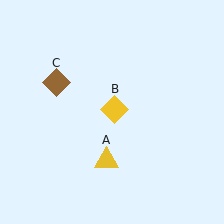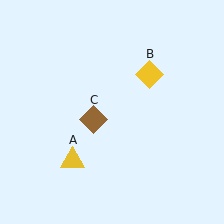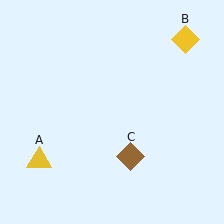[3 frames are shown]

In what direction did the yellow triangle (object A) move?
The yellow triangle (object A) moved left.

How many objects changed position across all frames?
3 objects changed position: yellow triangle (object A), yellow diamond (object B), brown diamond (object C).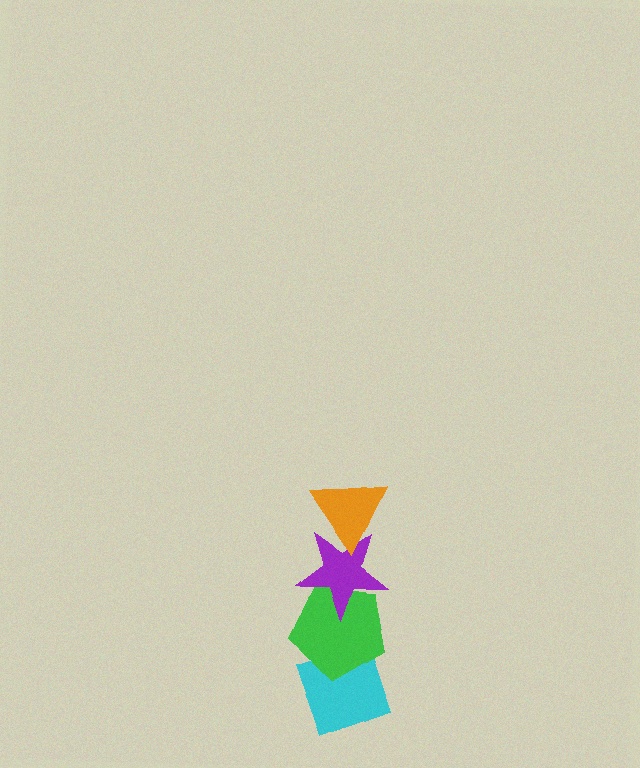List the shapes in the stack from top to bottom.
From top to bottom: the orange triangle, the purple star, the green pentagon, the cyan diamond.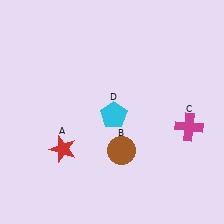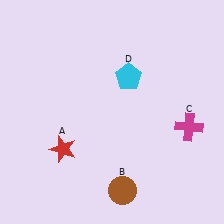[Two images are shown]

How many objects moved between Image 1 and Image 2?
2 objects moved between the two images.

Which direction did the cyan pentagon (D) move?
The cyan pentagon (D) moved up.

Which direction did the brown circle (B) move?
The brown circle (B) moved down.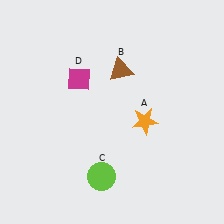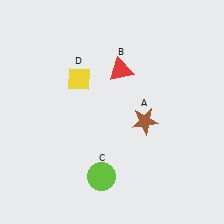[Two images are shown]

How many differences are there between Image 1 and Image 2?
There are 3 differences between the two images.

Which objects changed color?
A changed from orange to brown. B changed from brown to red. D changed from magenta to yellow.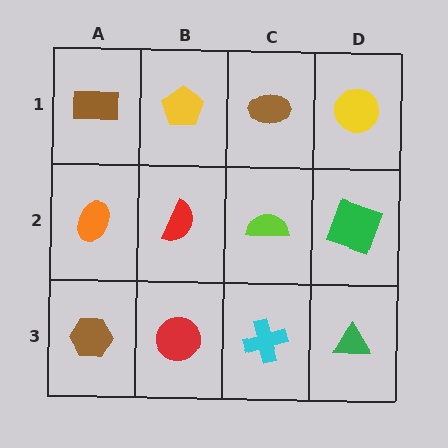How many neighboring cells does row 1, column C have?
3.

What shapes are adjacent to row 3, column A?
An orange ellipse (row 2, column A), a red circle (row 3, column B).